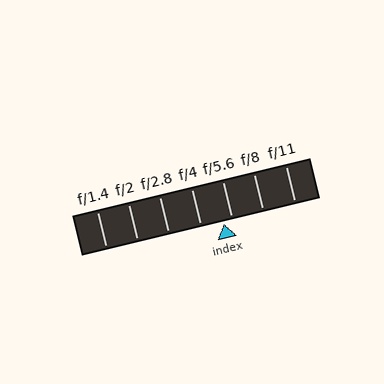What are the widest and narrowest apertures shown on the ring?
The widest aperture shown is f/1.4 and the narrowest is f/11.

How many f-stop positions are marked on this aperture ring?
There are 7 f-stop positions marked.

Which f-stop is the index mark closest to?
The index mark is closest to f/5.6.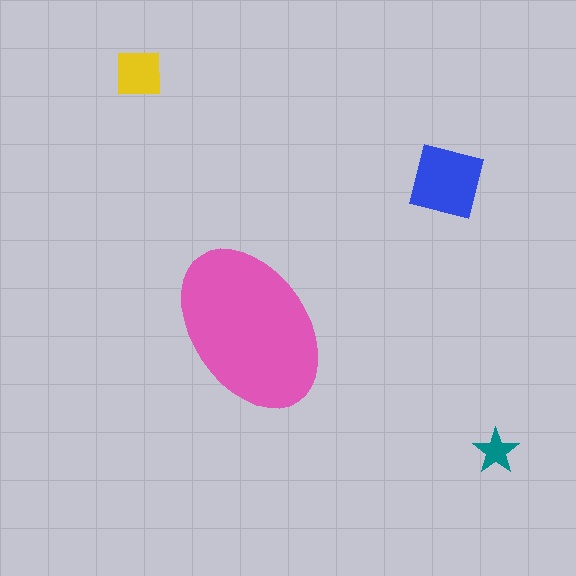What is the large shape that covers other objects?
A pink ellipse.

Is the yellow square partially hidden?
No, the yellow square is fully visible.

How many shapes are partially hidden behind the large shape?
0 shapes are partially hidden.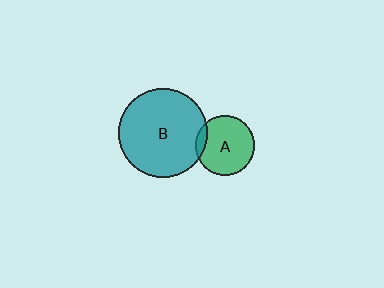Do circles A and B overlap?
Yes.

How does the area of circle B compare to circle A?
Approximately 2.3 times.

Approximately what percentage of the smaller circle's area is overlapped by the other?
Approximately 10%.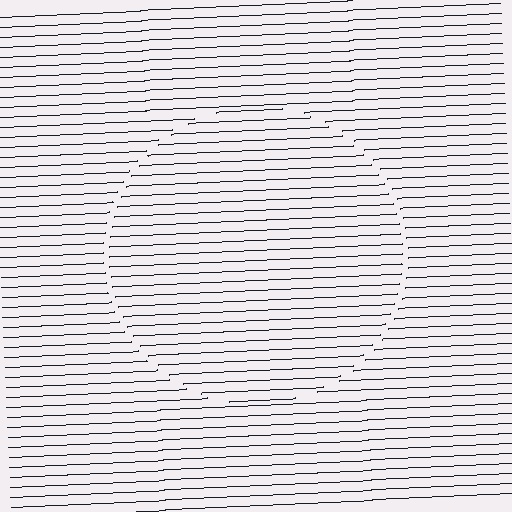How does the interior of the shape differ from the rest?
The interior of the shape contains the same grating, shifted by half a period — the contour is defined by the phase discontinuity where line-ends from the inner and outer gratings abut.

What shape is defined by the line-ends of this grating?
An illusory circle. The interior of the shape contains the same grating, shifted by half a period — the contour is defined by the phase discontinuity where line-ends from the inner and outer gratings abut.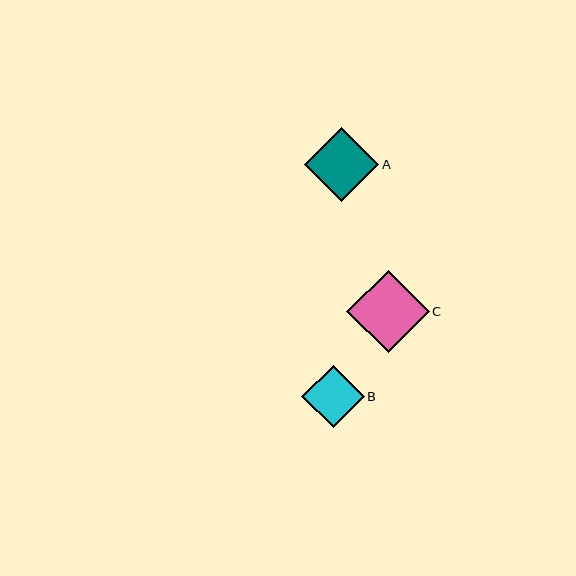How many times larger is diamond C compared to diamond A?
Diamond C is approximately 1.1 times the size of diamond A.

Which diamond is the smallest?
Diamond B is the smallest with a size of approximately 62 pixels.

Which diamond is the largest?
Diamond C is the largest with a size of approximately 82 pixels.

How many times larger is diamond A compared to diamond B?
Diamond A is approximately 1.2 times the size of diamond B.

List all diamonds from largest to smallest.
From largest to smallest: C, A, B.